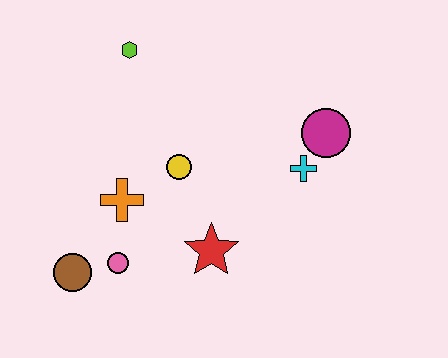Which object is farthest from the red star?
The lime hexagon is farthest from the red star.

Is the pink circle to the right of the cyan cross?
No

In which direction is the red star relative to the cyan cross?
The red star is to the left of the cyan cross.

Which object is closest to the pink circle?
The brown circle is closest to the pink circle.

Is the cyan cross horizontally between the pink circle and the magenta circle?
Yes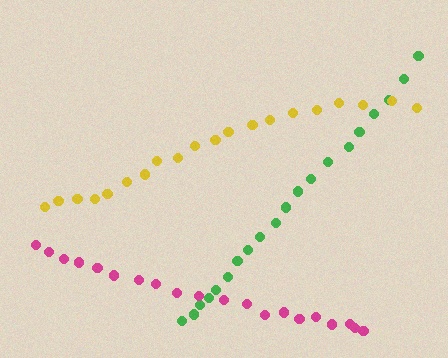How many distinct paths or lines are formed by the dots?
There are 3 distinct paths.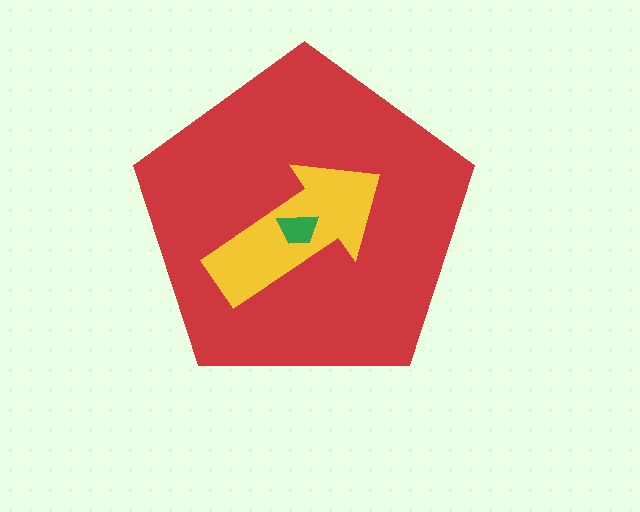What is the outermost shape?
The red pentagon.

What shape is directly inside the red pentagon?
The yellow arrow.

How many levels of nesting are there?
3.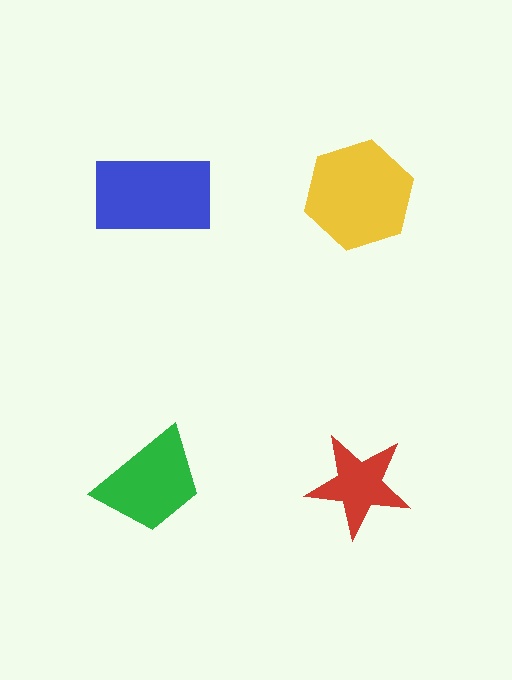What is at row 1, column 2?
A yellow hexagon.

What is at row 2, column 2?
A red star.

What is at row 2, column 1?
A green trapezoid.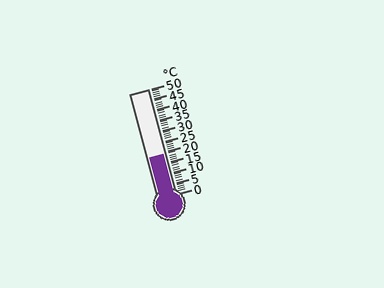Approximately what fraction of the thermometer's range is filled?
The thermometer is filled to approximately 40% of its range.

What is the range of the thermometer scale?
The thermometer scale ranges from 0°C to 50°C.